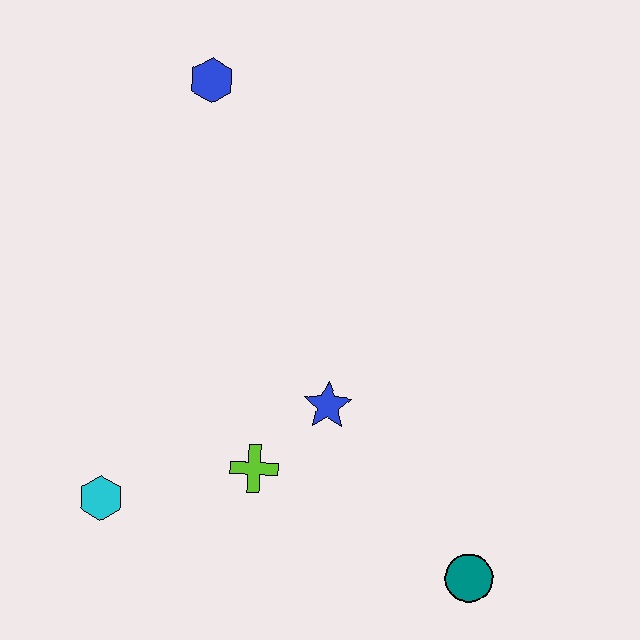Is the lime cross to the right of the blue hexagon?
Yes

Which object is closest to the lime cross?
The blue star is closest to the lime cross.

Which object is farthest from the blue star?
The blue hexagon is farthest from the blue star.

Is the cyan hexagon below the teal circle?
No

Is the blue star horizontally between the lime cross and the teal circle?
Yes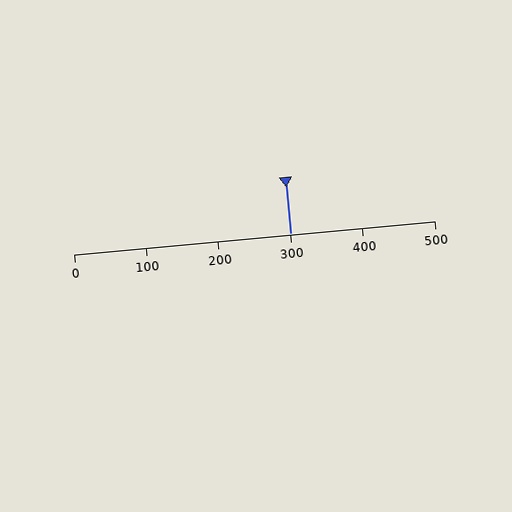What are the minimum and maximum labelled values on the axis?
The axis runs from 0 to 500.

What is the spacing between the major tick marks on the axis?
The major ticks are spaced 100 apart.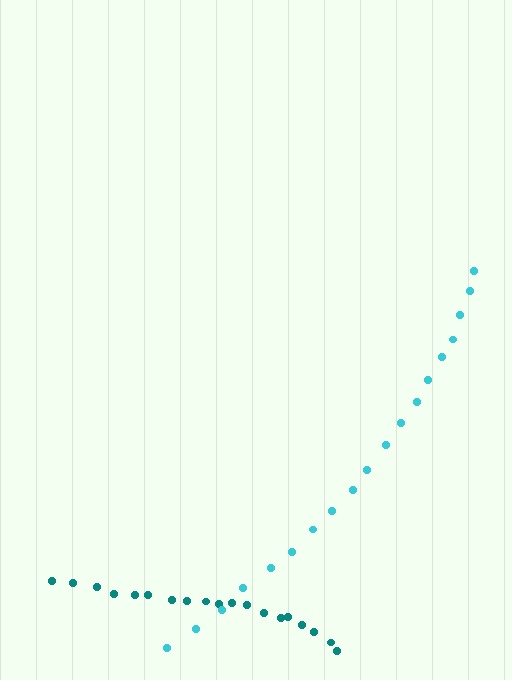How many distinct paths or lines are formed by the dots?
There are 2 distinct paths.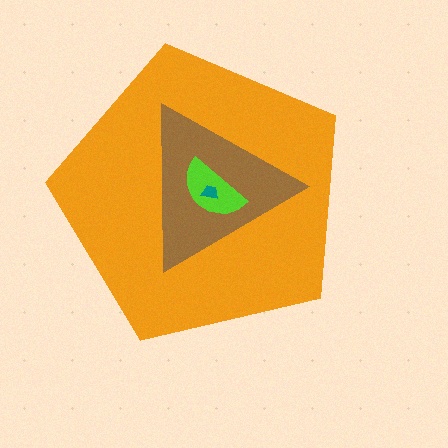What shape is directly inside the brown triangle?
The lime semicircle.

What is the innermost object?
The teal trapezoid.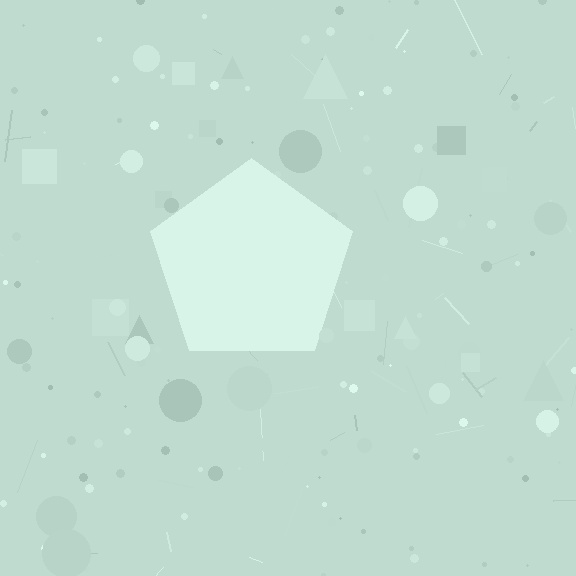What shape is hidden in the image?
A pentagon is hidden in the image.